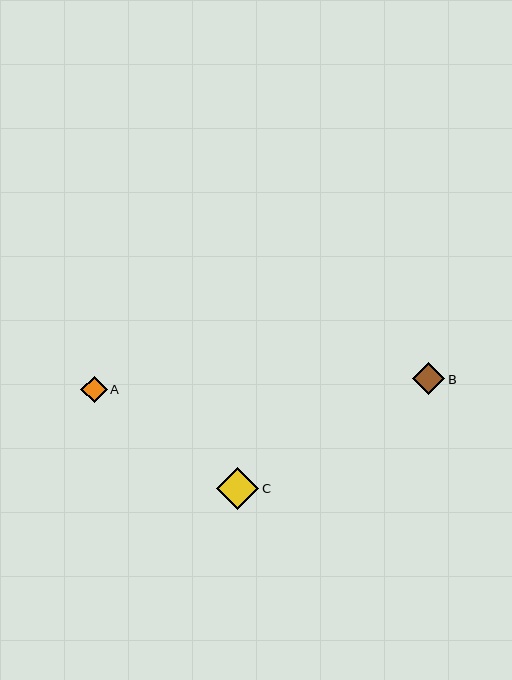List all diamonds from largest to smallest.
From largest to smallest: C, B, A.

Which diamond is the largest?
Diamond C is the largest with a size of approximately 42 pixels.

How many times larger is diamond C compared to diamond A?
Diamond C is approximately 1.6 times the size of diamond A.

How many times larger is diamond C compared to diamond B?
Diamond C is approximately 1.3 times the size of diamond B.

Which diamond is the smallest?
Diamond A is the smallest with a size of approximately 26 pixels.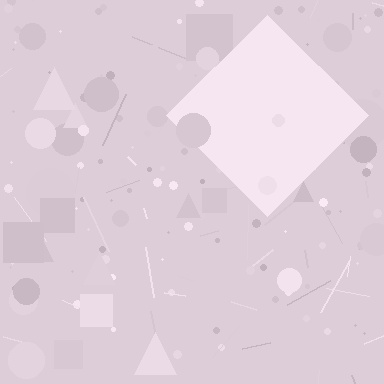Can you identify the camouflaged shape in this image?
The camouflaged shape is a diamond.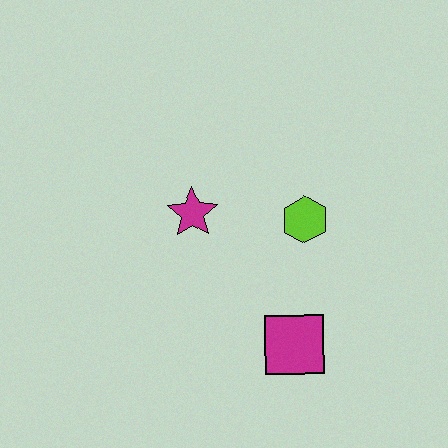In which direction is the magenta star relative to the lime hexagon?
The magenta star is to the left of the lime hexagon.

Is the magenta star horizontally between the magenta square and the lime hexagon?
No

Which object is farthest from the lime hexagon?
The magenta square is farthest from the lime hexagon.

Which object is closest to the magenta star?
The lime hexagon is closest to the magenta star.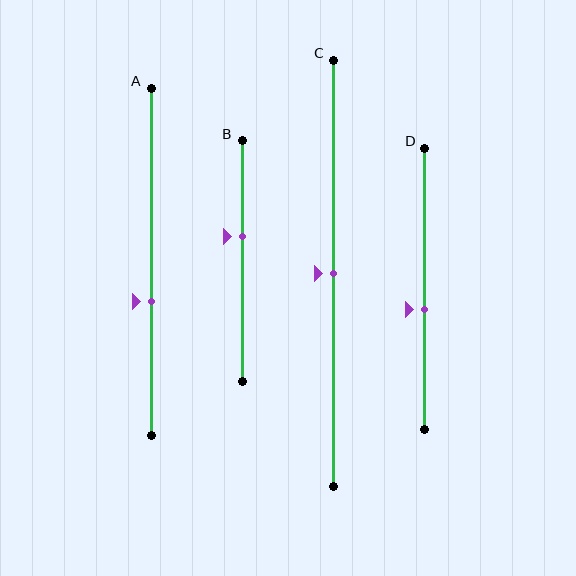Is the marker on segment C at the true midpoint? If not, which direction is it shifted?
Yes, the marker on segment C is at the true midpoint.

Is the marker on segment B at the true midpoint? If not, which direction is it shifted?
No, the marker on segment B is shifted upward by about 10% of the segment length.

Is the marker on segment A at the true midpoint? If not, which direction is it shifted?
No, the marker on segment A is shifted downward by about 11% of the segment length.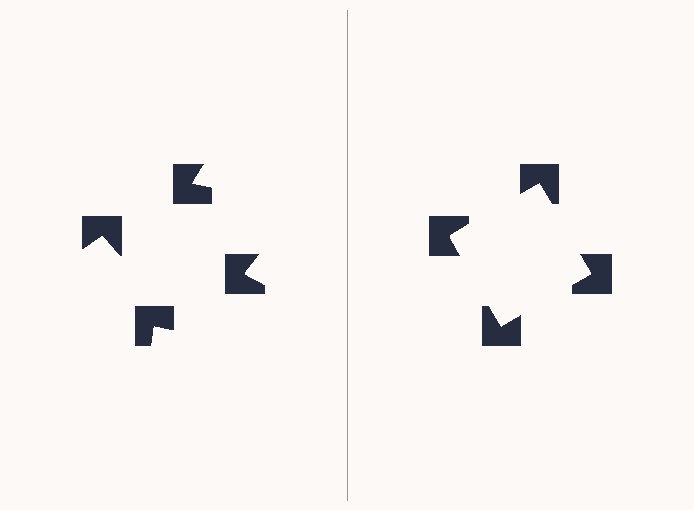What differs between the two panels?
The notched squares are positioned identically on both sides; only the wedge orientations differ. On the right they align to a square; on the left they are misaligned.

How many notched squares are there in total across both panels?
8 — 4 on each side.